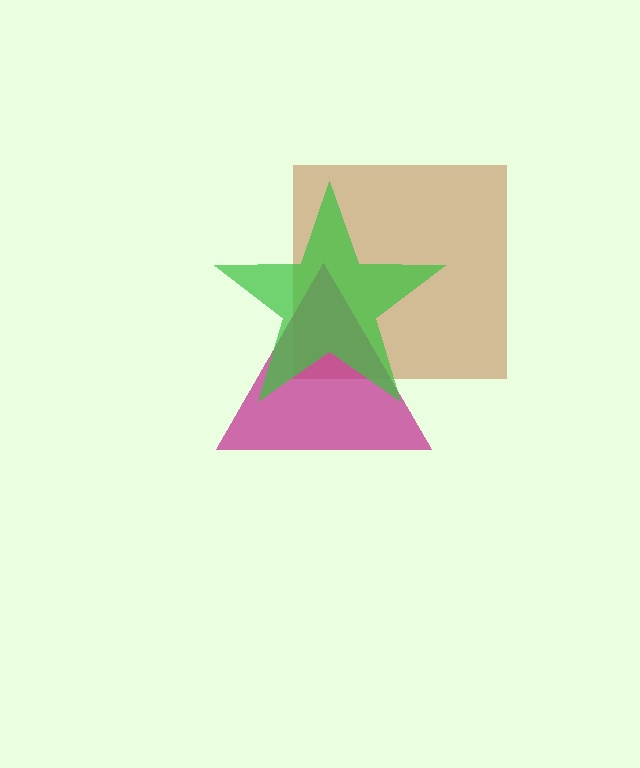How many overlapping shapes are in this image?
There are 3 overlapping shapes in the image.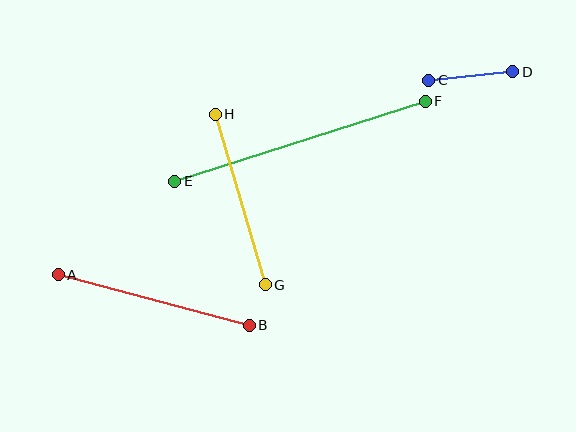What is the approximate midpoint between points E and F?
The midpoint is at approximately (300, 141) pixels.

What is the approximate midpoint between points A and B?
The midpoint is at approximately (154, 300) pixels.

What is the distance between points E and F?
The distance is approximately 263 pixels.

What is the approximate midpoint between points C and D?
The midpoint is at approximately (471, 76) pixels.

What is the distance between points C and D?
The distance is approximately 84 pixels.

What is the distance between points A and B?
The distance is approximately 198 pixels.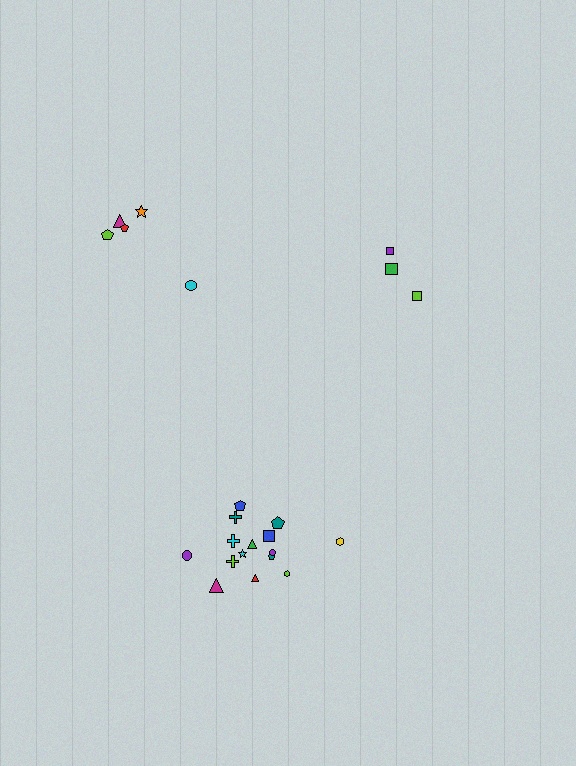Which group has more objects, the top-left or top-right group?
The top-left group.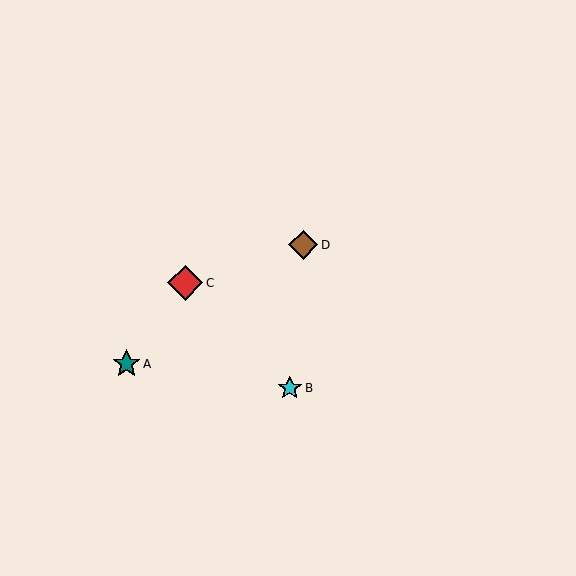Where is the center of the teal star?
The center of the teal star is at (126, 364).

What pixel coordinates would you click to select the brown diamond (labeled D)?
Click at (303, 245) to select the brown diamond D.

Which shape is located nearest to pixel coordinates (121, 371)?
The teal star (labeled A) at (126, 364) is nearest to that location.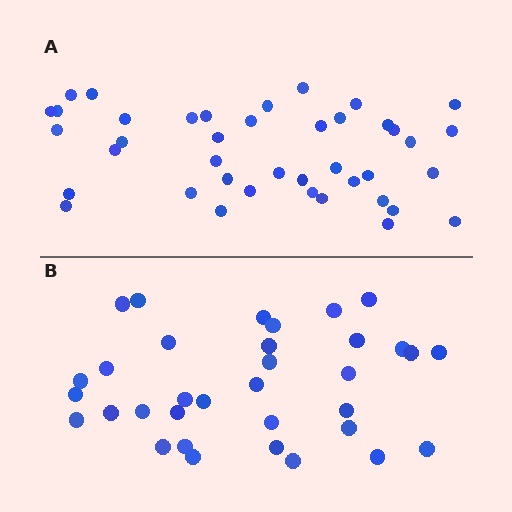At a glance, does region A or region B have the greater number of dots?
Region A (the top region) has more dots.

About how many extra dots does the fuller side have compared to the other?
Region A has roughly 8 or so more dots than region B.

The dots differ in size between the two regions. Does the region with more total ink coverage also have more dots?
No. Region B has more total ink coverage because its dots are larger, but region A actually contains more individual dots. Total area can be misleading — the number of items is what matters here.